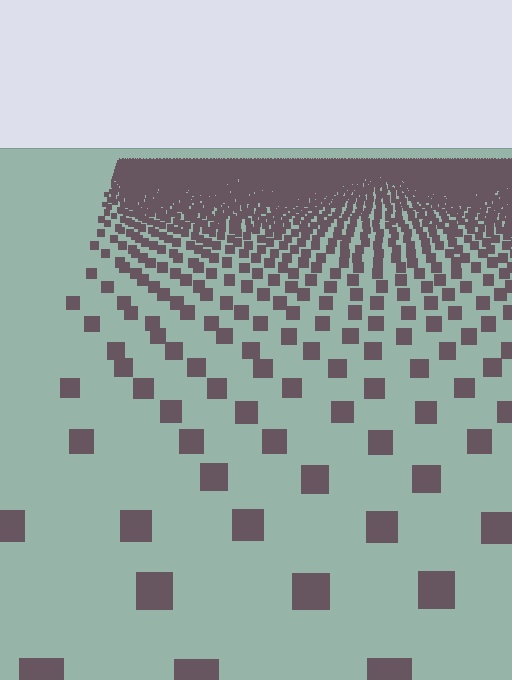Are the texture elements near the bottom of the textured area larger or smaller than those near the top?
Larger. Near the bottom, elements are closer to the viewer and appear at a bigger on-screen size.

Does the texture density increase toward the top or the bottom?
Density increases toward the top.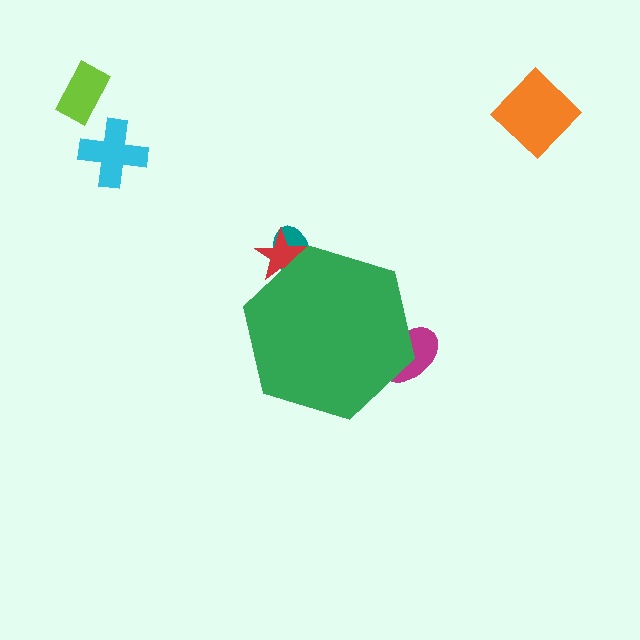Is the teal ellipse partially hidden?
Yes, the teal ellipse is partially hidden behind the green hexagon.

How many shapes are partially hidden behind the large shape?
3 shapes are partially hidden.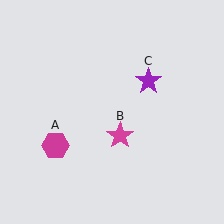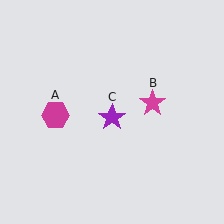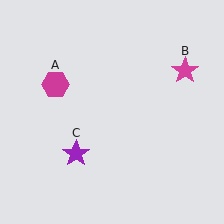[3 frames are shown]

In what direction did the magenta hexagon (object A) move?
The magenta hexagon (object A) moved up.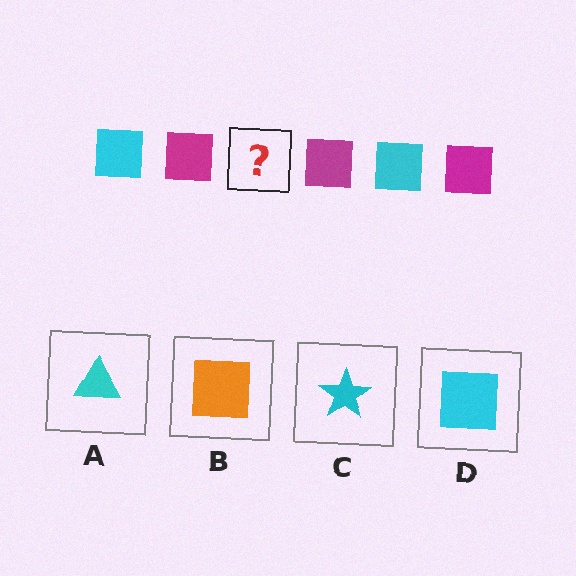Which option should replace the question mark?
Option D.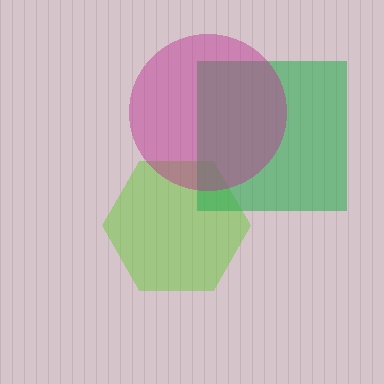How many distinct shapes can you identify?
There are 3 distinct shapes: a lime hexagon, a green square, a magenta circle.